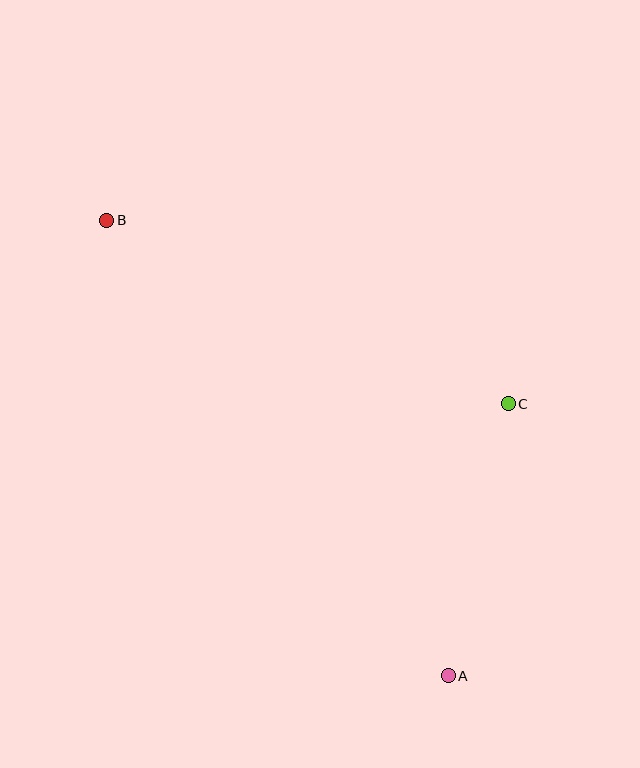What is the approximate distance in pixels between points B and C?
The distance between B and C is approximately 441 pixels.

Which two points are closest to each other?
Points A and C are closest to each other.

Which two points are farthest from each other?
Points A and B are farthest from each other.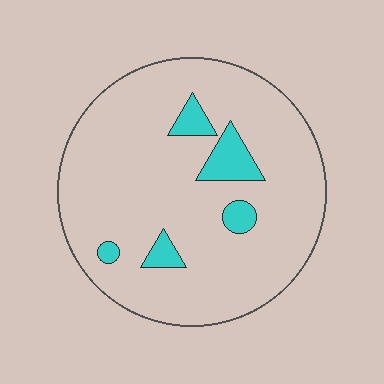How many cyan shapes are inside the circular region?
5.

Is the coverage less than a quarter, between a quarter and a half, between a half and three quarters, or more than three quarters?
Less than a quarter.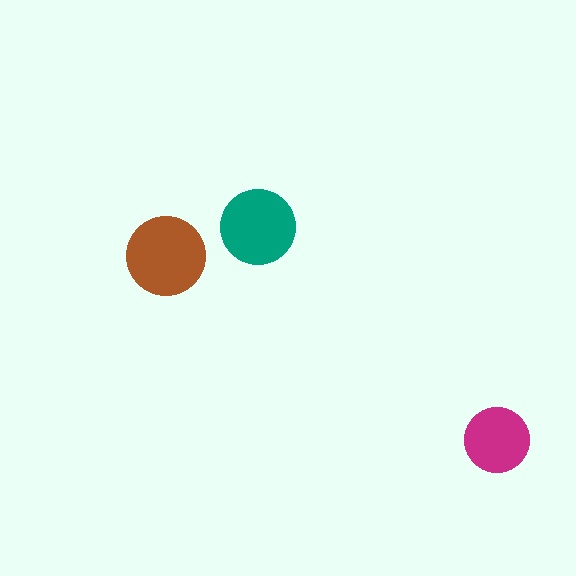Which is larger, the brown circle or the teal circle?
The brown one.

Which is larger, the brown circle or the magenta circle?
The brown one.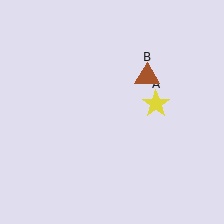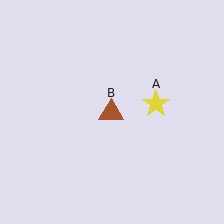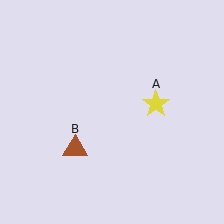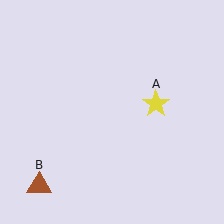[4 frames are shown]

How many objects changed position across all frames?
1 object changed position: brown triangle (object B).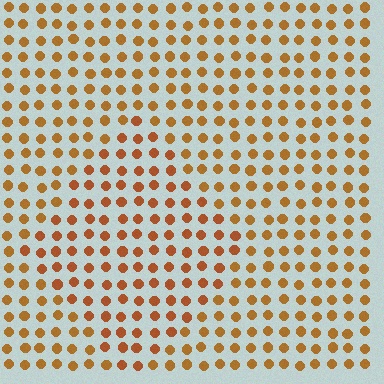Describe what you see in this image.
The image is filled with small brown elements in a uniform arrangement. A diamond-shaped region is visible where the elements are tinted to a slightly different hue, forming a subtle color boundary.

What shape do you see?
I see a diamond.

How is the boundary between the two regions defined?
The boundary is defined purely by a slight shift in hue (about 15 degrees). Spacing, size, and orientation are identical on both sides.